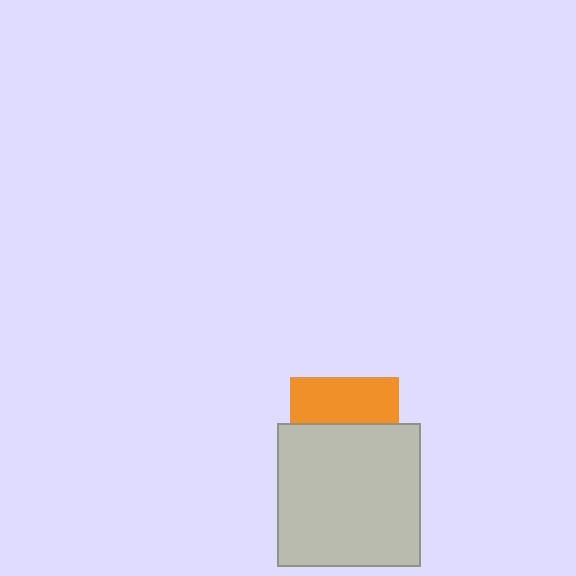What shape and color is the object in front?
The object in front is a light gray square.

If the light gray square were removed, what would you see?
You would see the complete orange square.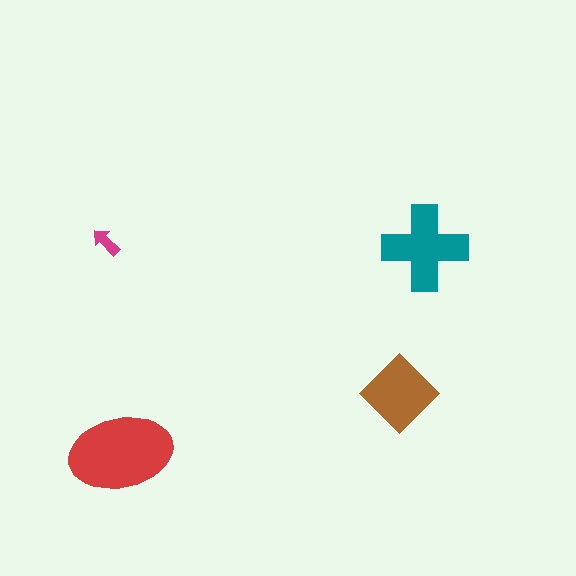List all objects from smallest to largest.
The magenta arrow, the brown diamond, the teal cross, the red ellipse.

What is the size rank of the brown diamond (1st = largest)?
3rd.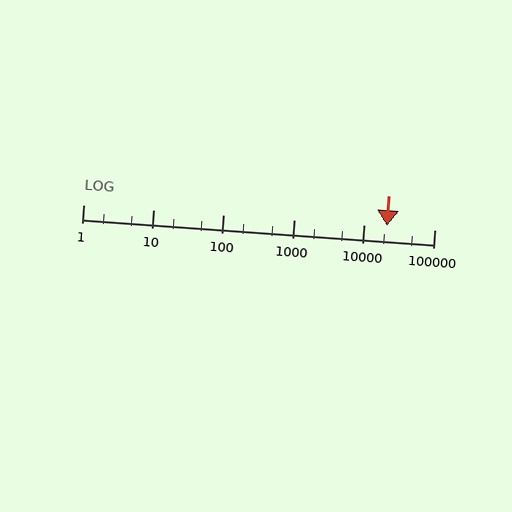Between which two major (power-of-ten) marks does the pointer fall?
The pointer is between 10000 and 100000.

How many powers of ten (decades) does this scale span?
The scale spans 5 decades, from 1 to 100000.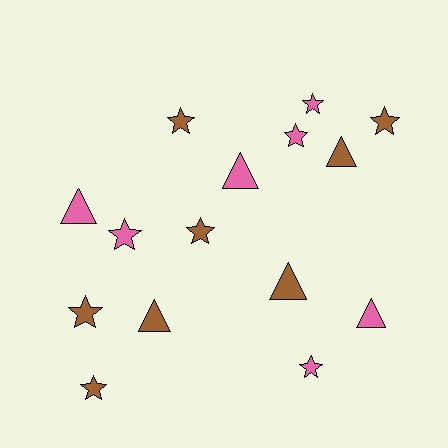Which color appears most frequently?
Brown, with 8 objects.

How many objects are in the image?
There are 15 objects.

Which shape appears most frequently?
Star, with 9 objects.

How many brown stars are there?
There are 5 brown stars.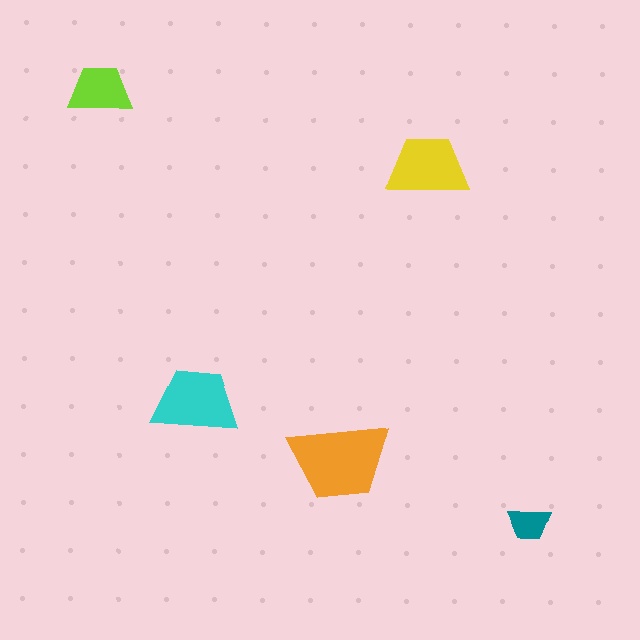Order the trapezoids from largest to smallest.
the orange one, the cyan one, the yellow one, the lime one, the teal one.